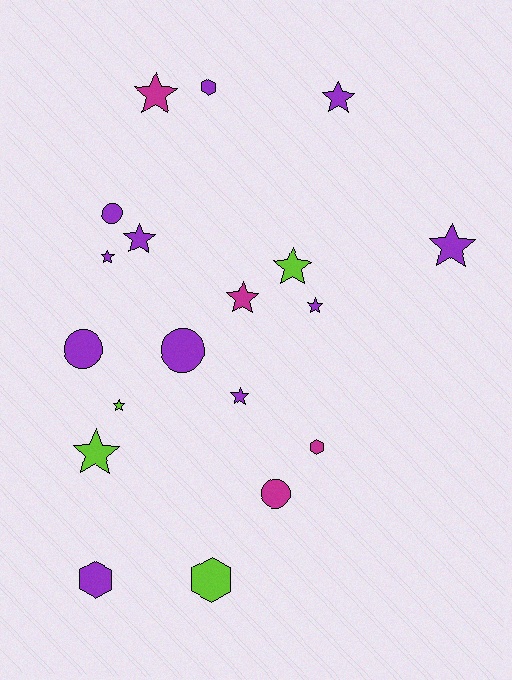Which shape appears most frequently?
Star, with 11 objects.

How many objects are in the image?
There are 19 objects.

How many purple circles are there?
There are 3 purple circles.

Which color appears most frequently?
Purple, with 11 objects.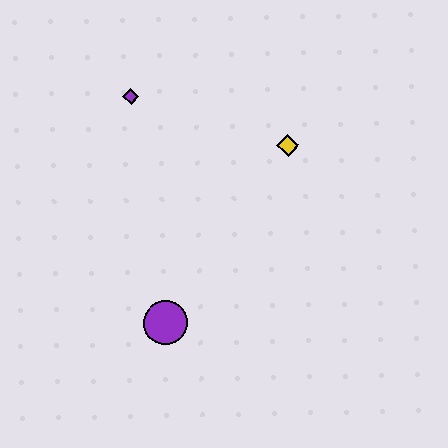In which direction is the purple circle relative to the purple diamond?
The purple circle is below the purple diamond.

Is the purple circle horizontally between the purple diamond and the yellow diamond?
Yes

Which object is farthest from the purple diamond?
The purple circle is farthest from the purple diamond.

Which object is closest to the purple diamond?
The yellow diamond is closest to the purple diamond.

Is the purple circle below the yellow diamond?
Yes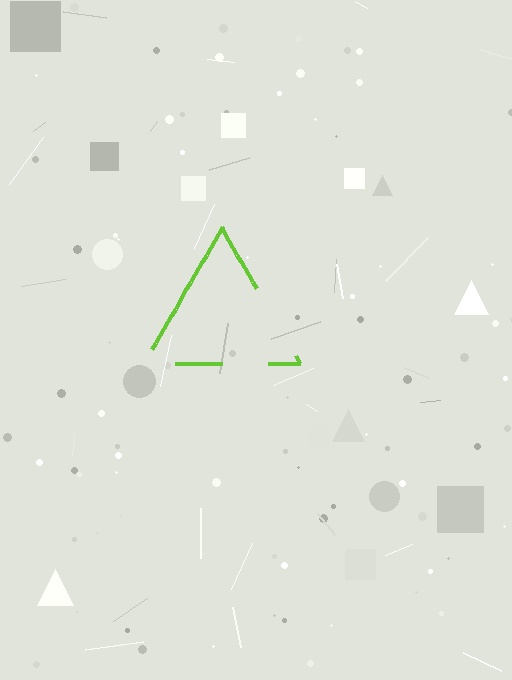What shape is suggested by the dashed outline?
The dashed outline suggests a triangle.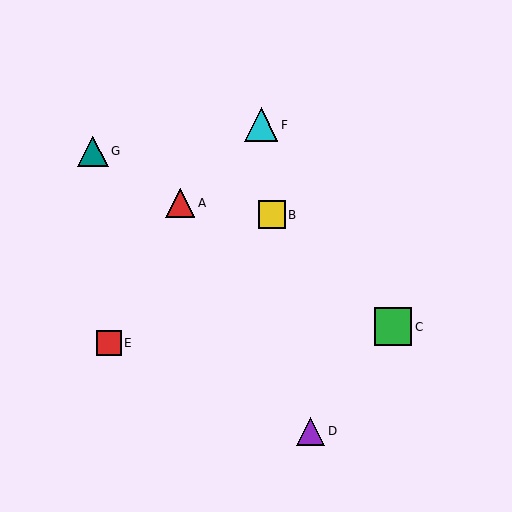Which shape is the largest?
The green square (labeled C) is the largest.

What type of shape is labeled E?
Shape E is a red square.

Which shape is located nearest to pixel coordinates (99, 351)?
The red square (labeled E) at (109, 343) is nearest to that location.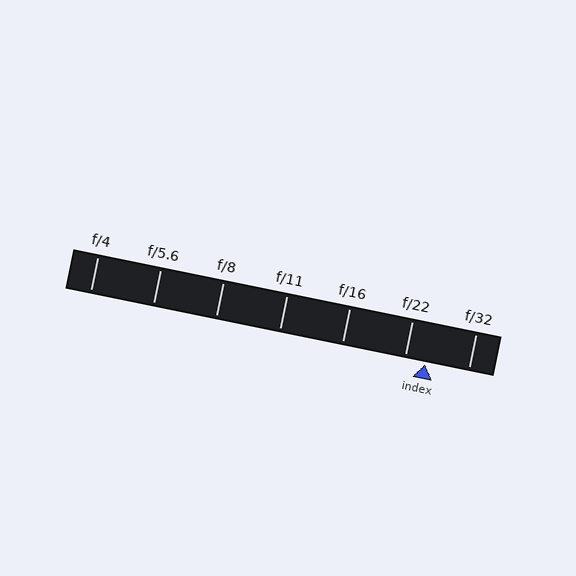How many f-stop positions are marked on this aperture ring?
There are 7 f-stop positions marked.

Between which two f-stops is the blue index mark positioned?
The index mark is between f/22 and f/32.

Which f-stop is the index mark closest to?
The index mark is closest to f/22.